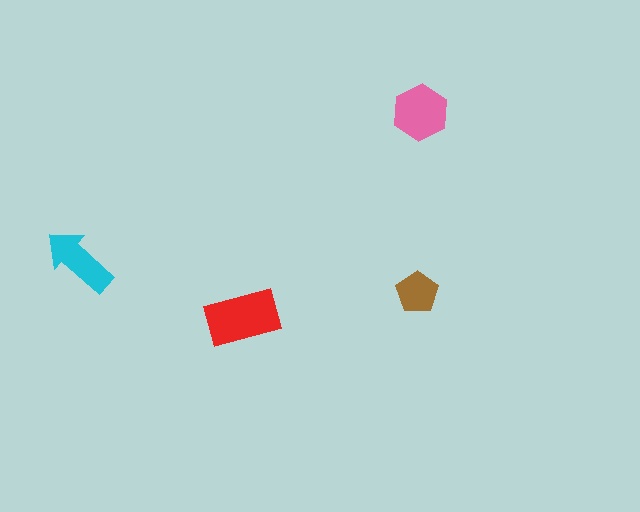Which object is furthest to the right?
The pink hexagon is rightmost.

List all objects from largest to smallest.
The red rectangle, the pink hexagon, the cyan arrow, the brown pentagon.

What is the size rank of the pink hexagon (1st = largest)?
2nd.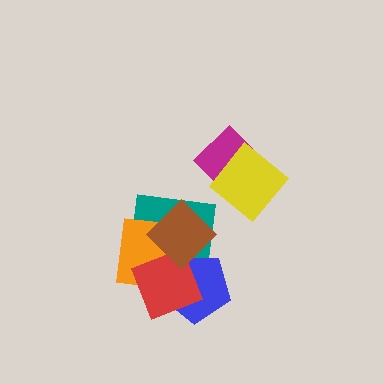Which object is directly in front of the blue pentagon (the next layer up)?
The orange square is directly in front of the blue pentagon.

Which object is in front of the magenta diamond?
The yellow diamond is in front of the magenta diamond.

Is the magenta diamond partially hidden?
Yes, it is partially covered by another shape.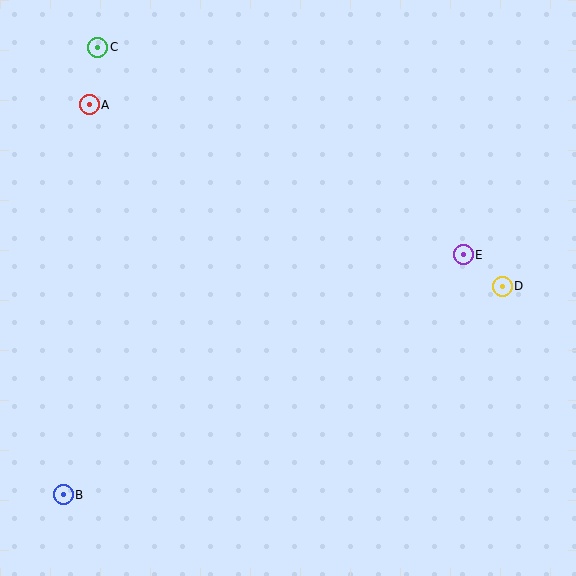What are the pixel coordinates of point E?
Point E is at (463, 255).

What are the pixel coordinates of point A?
Point A is at (89, 105).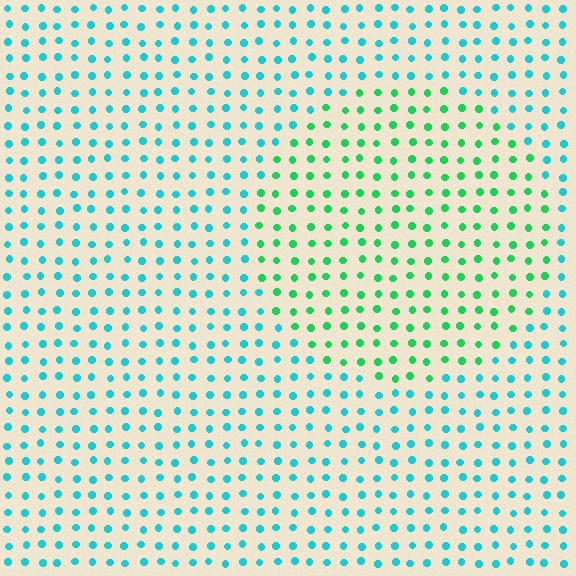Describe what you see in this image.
The image is filled with small cyan elements in a uniform arrangement. A circle-shaped region is visible where the elements are tinted to a slightly different hue, forming a subtle color boundary.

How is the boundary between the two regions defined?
The boundary is defined purely by a slight shift in hue (about 43 degrees). Spacing, size, and orientation are identical on both sides.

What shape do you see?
I see a circle.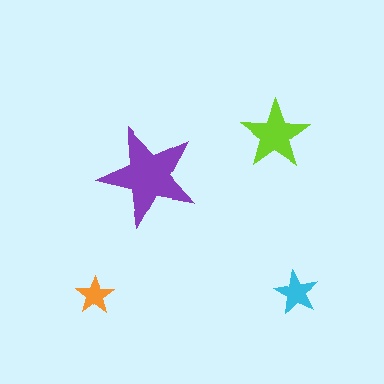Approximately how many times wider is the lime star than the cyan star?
About 1.5 times wider.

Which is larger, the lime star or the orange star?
The lime one.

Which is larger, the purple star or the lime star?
The purple one.